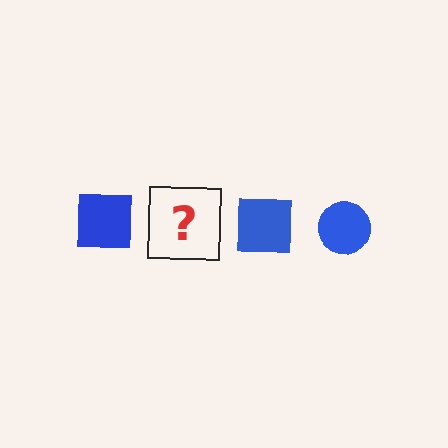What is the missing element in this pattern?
The missing element is a blue circle.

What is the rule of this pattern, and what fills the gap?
The rule is that the pattern cycles through square, circle shapes in blue. The gap should be filled with a blue circle.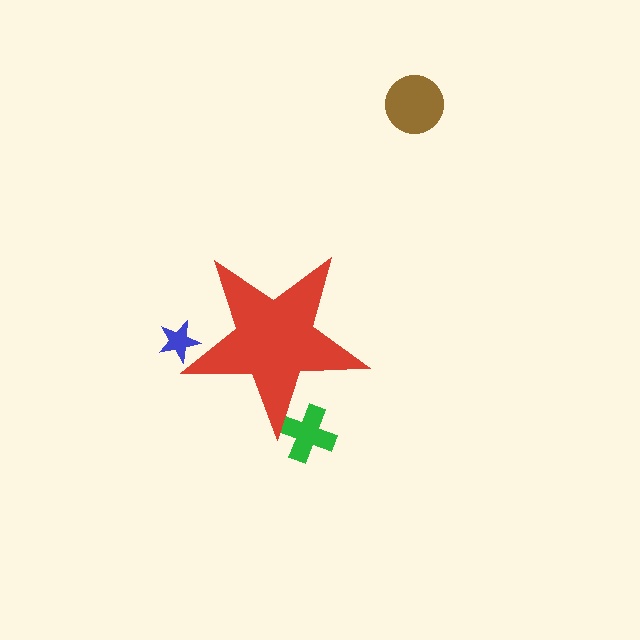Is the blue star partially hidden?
Yes, the blue star is partially hidden behind the red star.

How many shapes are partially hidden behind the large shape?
2 shapes are partially hidden.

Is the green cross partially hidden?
Yes, the green cross is partially hidden behind the red star.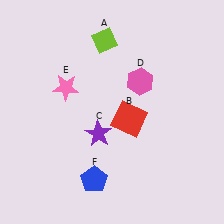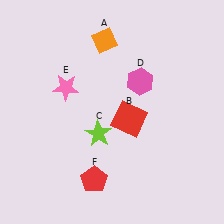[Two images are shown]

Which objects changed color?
A changed from lime to orange. C changed from purple to lime. F changed from blue to red.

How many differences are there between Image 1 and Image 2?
There are 3 differences between the two images.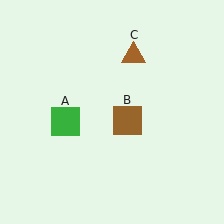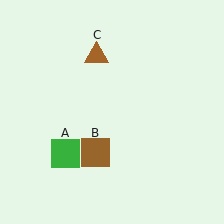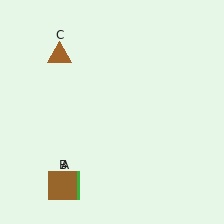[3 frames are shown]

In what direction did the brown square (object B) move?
The brown square (object B) moved down and to the left.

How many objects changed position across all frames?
3 objects changed position: green square (object A), brown square (object B), brown triangle (object C).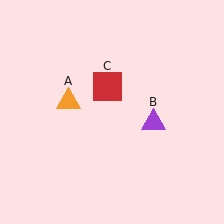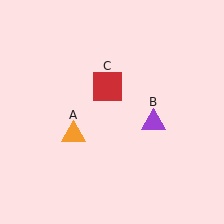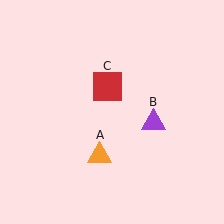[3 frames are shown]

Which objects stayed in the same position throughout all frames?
Purple triangle (object B) and red square (object C) remained stationary.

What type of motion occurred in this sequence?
The orange triangle (object A) rotated counterclockwise around the center of the scene.